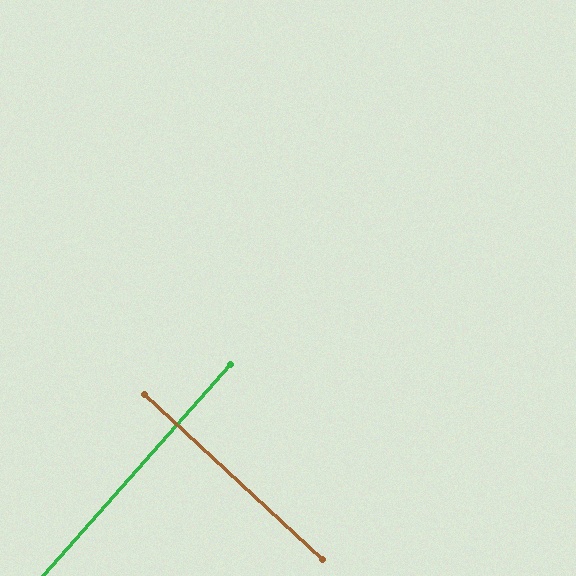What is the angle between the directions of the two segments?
Approximately 89 degrees.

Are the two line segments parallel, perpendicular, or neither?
Perpendicular — they meet at approximately 89°.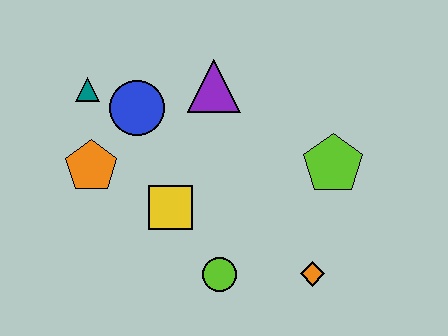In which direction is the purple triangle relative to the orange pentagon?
The purple triangle is to the right of the orange pentagon.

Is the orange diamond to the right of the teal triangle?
Yes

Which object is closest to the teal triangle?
The blue circle is closest to the teal triangle.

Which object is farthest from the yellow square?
The lime pentagon is farthest from the yellow square.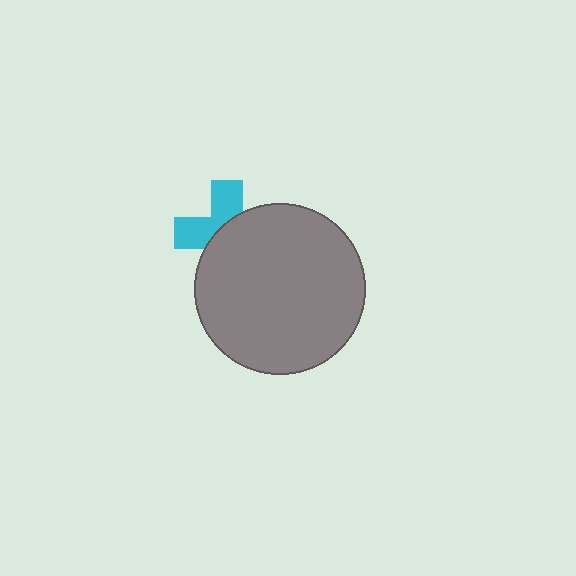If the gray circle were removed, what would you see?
You would see the complete cyan cross.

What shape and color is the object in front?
The object in front is a gray circle.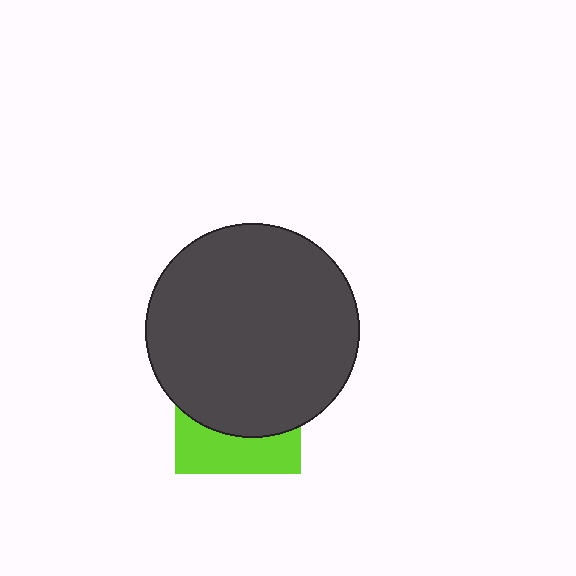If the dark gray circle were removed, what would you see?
You would see the complete lime square.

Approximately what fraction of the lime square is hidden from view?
Roughly 66% of the lime square is hidden behind the dark gray circle.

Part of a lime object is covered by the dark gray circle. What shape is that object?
It is a square.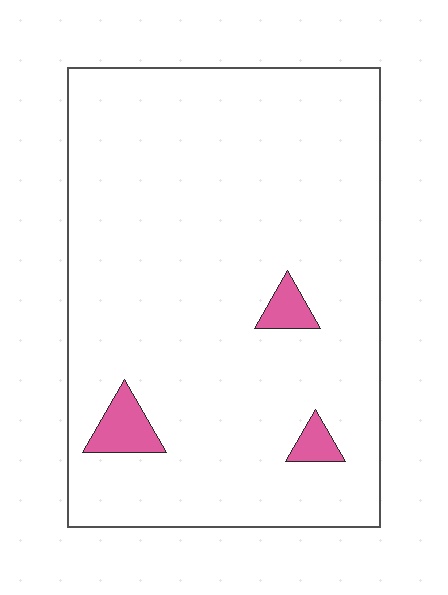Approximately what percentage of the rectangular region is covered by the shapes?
Approximately 5%.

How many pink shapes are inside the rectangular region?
3.